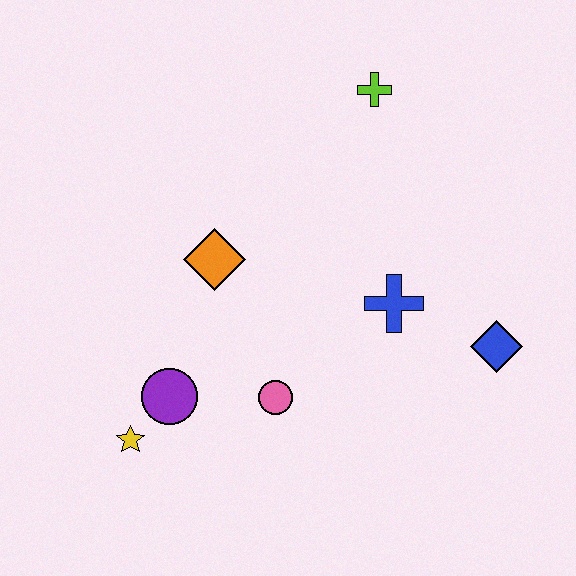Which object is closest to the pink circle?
The purple circle is closest to the pink circle.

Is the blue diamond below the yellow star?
No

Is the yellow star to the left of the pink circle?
Yes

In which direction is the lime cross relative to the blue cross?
The lime cross is above the blue cross.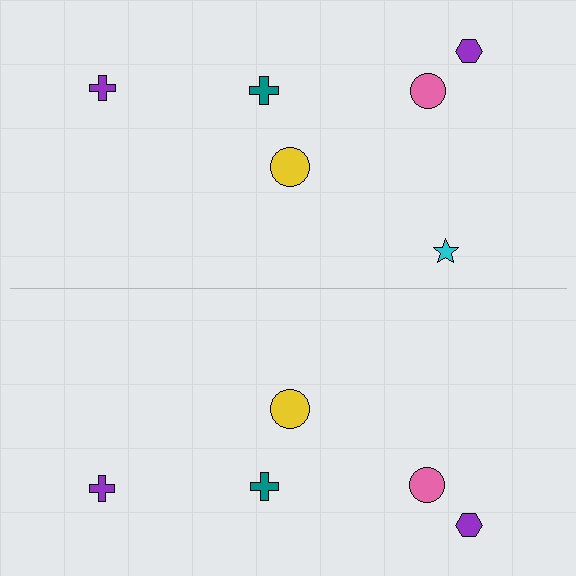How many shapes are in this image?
There are 11 shapes in this image.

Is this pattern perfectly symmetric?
No, the pattern is not perfectly symmetric. A cyan star is missing from the bottom side.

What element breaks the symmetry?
A cyan star is missing from the bottom side.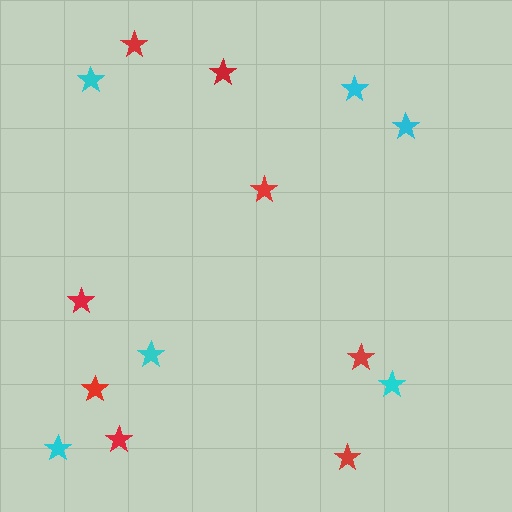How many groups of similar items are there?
There are 2 groups: one group of red stars (8) and one group of cyan stars (6).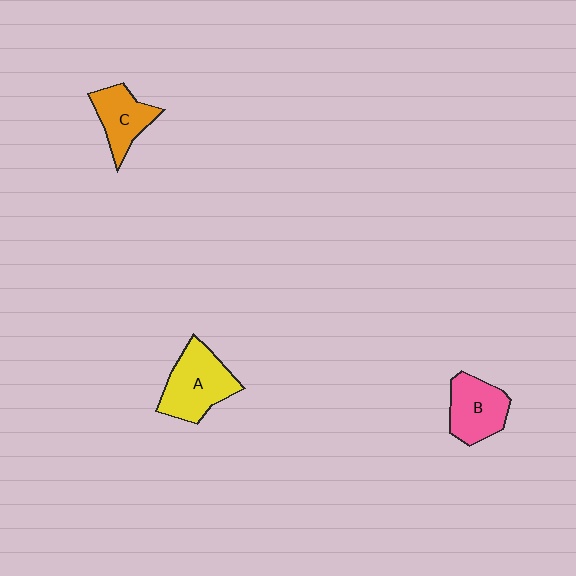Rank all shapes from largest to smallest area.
From largest to smallest: A (yellow), B (pink), C (orange).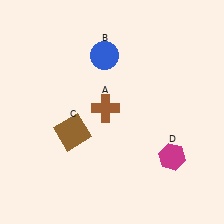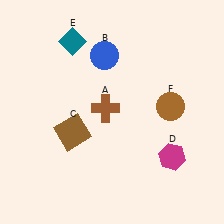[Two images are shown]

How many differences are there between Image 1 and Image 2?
There are 2 differences between the two images.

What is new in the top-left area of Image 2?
A teal diamond (E) was added in the top-left area of Image 2.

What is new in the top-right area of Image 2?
A brown circle (F) was added in the top-right area of Image 2.